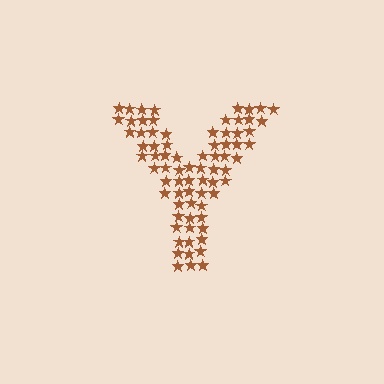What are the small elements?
The small elements are stars.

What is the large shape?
The large shape is the letter Y.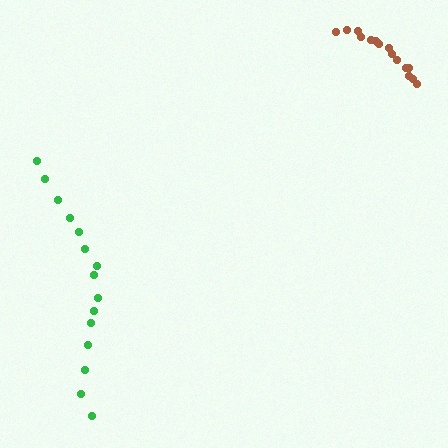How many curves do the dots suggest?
There are 2 distinct paths.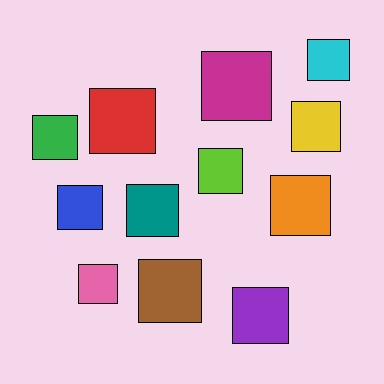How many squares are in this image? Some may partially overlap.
There are 12 squares.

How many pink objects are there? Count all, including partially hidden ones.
There is 1 pink object.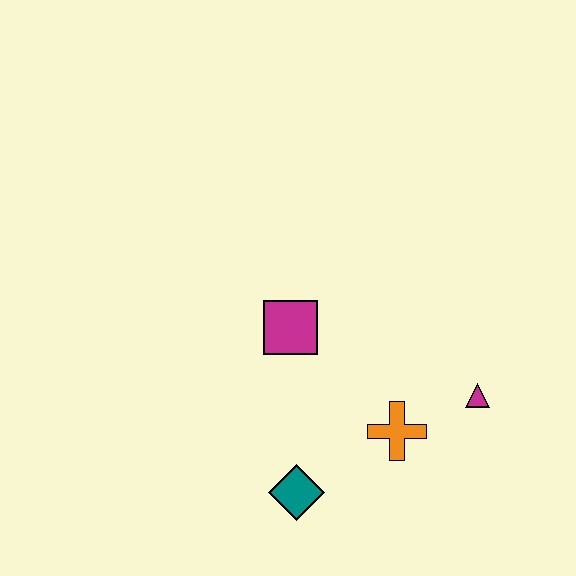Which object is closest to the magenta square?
The orange cross is closest to the magenta square.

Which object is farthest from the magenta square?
The magenta triangle is farthest from the magenta square.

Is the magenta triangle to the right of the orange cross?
Yes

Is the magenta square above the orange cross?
Yes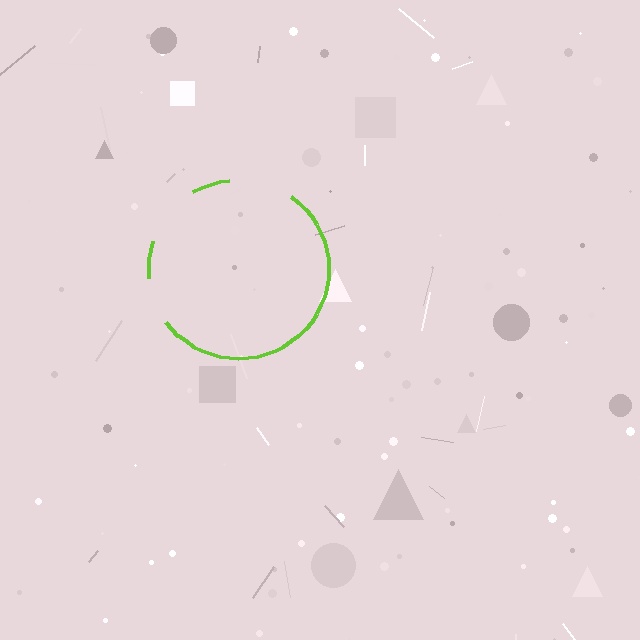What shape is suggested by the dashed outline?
The dashed outline suggests a circle.